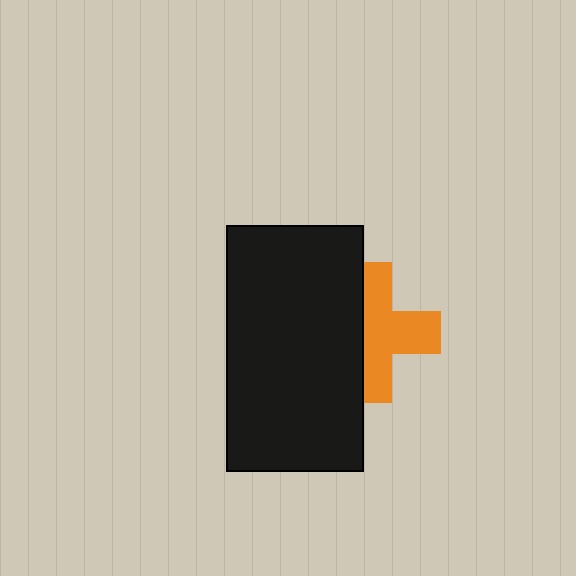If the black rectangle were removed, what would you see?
You would see the complete orange cross.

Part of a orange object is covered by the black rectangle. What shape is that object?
It is a cross.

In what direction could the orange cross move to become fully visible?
The orange cross could move right. That would shift it out from behind the black rectangle entirely.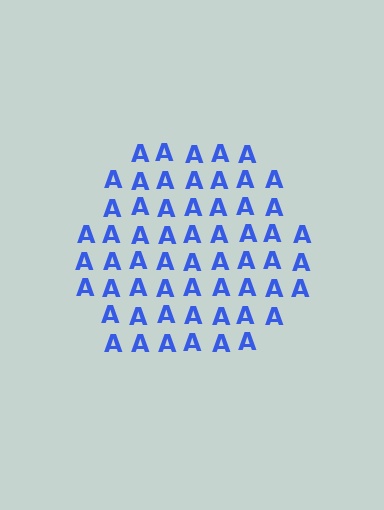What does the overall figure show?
The overall figure shows a hexagon.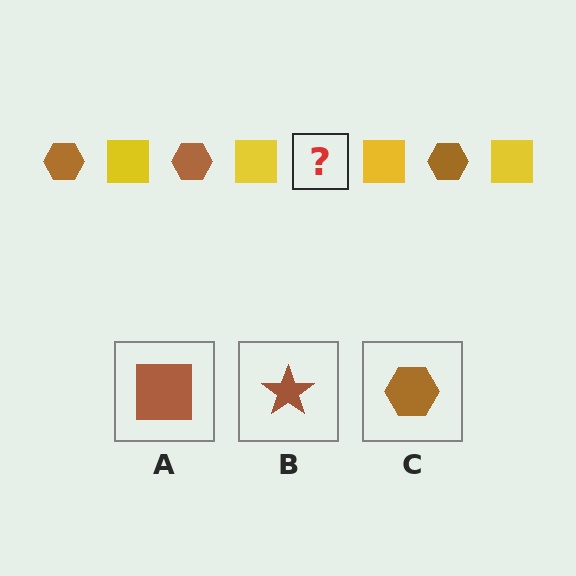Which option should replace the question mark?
Option C.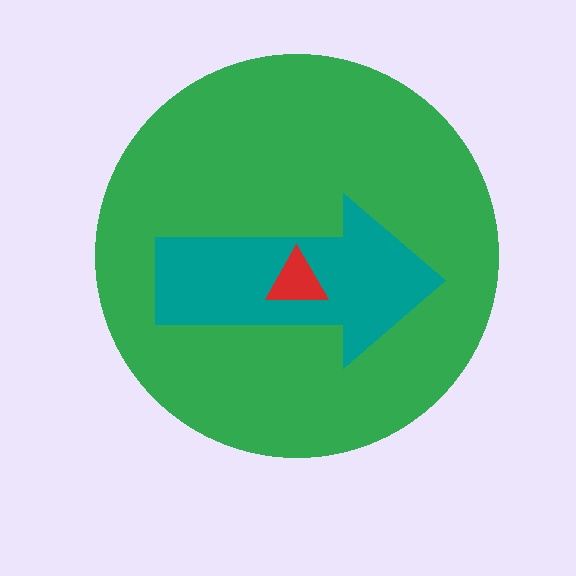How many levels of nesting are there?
3.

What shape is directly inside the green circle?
The teal arrow.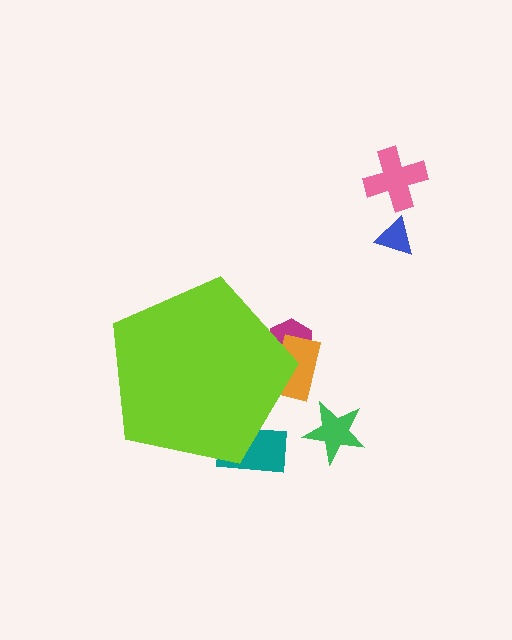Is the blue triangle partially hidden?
No, the blue triangle is fully visible.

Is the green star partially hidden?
No, the green star is fully visible.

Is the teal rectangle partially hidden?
Yes, the teal rectangle is partially hidden behind the lime pentagon.